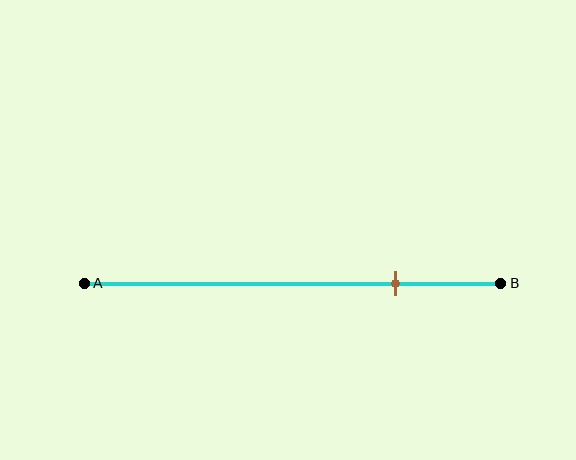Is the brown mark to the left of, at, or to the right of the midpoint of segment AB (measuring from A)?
The brown mark is to the right of the midpoint of segment AB.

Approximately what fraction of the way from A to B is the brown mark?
The brown mark is approximately 75% of the way from A to B.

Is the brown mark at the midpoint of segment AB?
No, the mark is at about 75% from A, not at the 50% midpoint.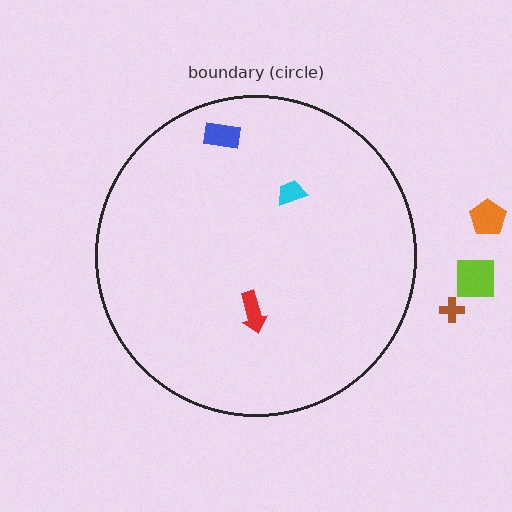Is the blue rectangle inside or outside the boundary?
Inside.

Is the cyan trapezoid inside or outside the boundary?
Inside.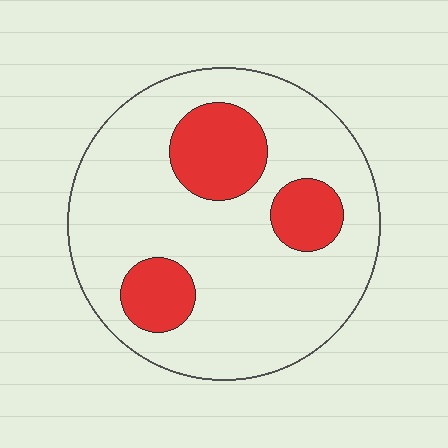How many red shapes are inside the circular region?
3.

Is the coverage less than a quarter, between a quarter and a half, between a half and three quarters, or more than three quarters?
Less than a quarter.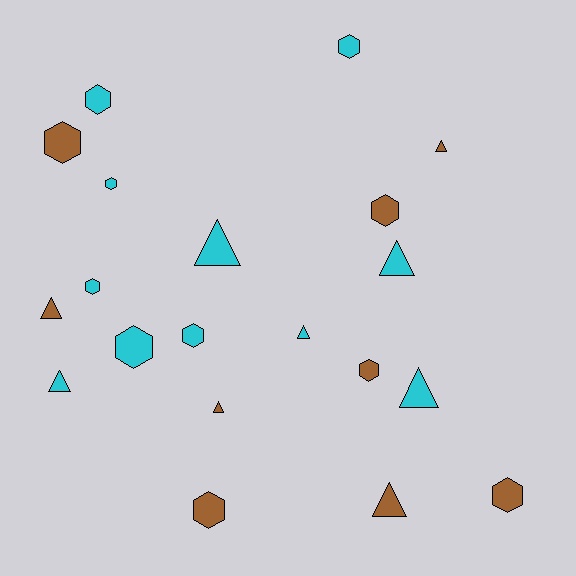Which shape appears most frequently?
Hexagon, with 11 objects.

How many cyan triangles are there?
There are 5 cyan triangles.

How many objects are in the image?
There are 20 objects.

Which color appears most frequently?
Cyan, with 11 objects.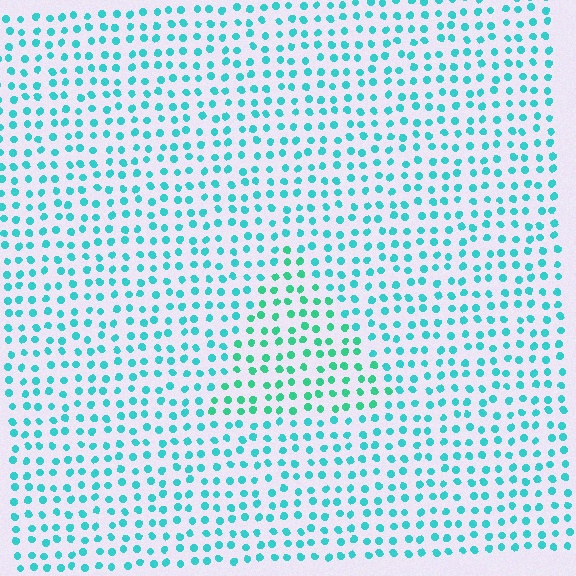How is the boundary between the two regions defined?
The boundary is defined purely by a slight shift in hue (about 25 degrees). Spacing, size, and orientation are identical on both sides.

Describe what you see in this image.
The image is filled with small cyan elements in a uniform arrangement. A triangle-shaped region is visible where the elements are tinted to a slightly different hue, forming a subtle color boundary.